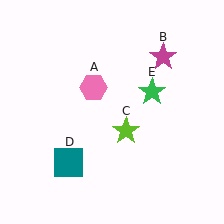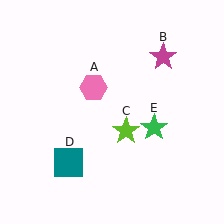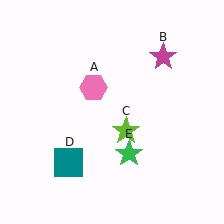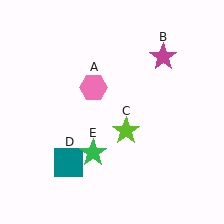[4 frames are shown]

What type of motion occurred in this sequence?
The green star (object E) rotated clockwise around the center of the scene.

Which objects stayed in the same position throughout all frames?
Pink hexagon (object A) and magenta star (object B) and lime star (object C) and teal square (object D) remained stationary.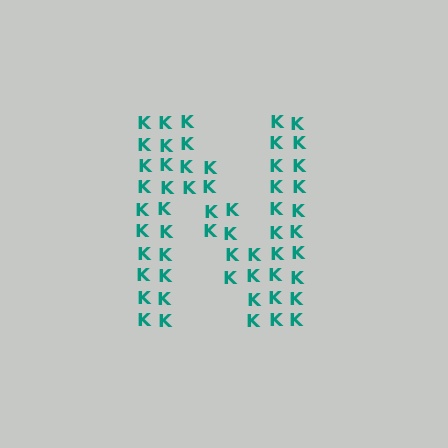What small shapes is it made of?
It is made of small letter K's.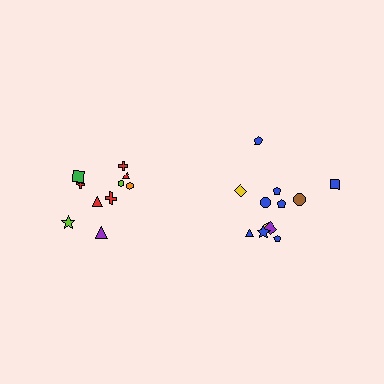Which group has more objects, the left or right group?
The right group.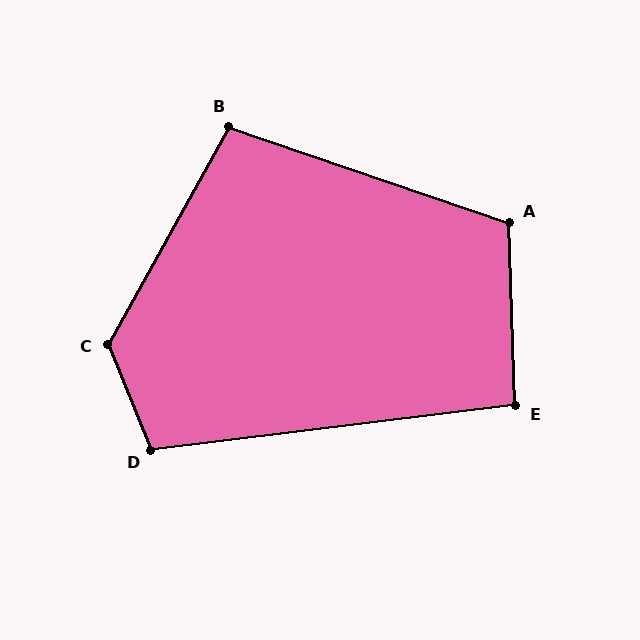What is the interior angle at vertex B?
Approximately 100 degrees (obtuse).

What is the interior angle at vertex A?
Approximately 111 degrees (obtuse).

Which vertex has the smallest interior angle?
E, at approximately 95 degrees.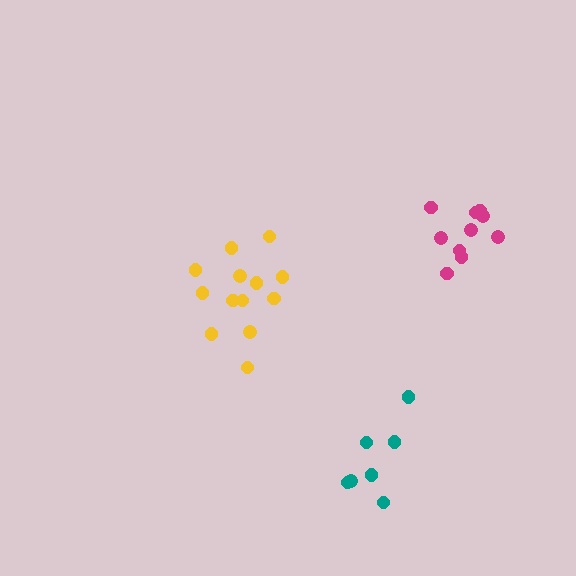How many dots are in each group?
Group 1: 13 dots, Group 2: 10 dots, Group 3: 7 dots (30 total).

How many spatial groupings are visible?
There are 3 spatial groupings.